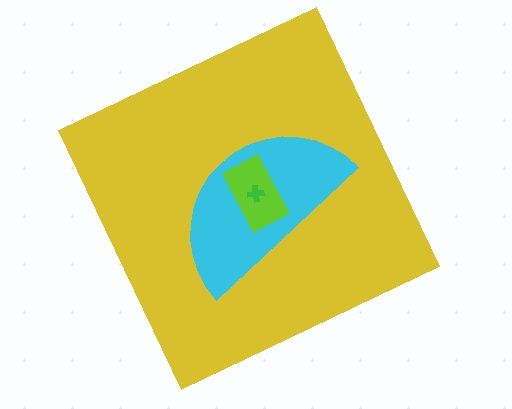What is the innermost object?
The green cross.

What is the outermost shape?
The yellow square.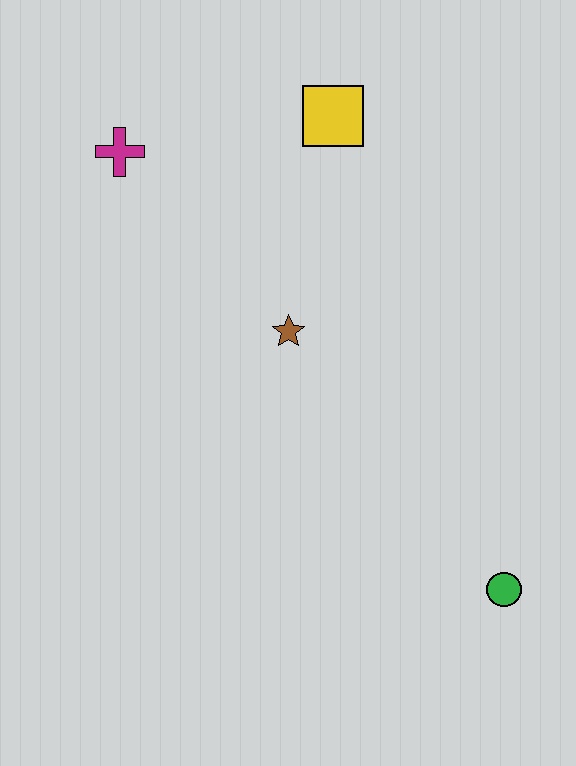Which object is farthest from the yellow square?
The green circle is farthest from the yellow square.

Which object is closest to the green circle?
The brown star is closest to the green circle.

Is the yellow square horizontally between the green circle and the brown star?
Yes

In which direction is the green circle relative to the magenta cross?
The green circle is below the magenta cross.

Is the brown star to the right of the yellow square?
No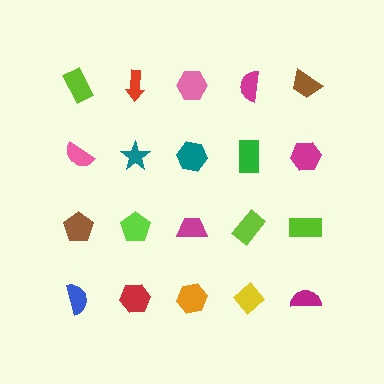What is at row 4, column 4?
A yellow diamond.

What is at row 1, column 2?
A red arrow.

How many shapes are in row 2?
5 shapes.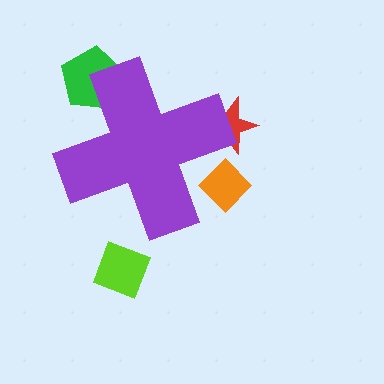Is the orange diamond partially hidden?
Yes, the orange diamond is partially hidden behind the purple cross.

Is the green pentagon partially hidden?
Yes, the green pentagon is partially hidden behind the purple cross.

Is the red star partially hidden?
Yes, the red star is partially hidden behind the purple cross.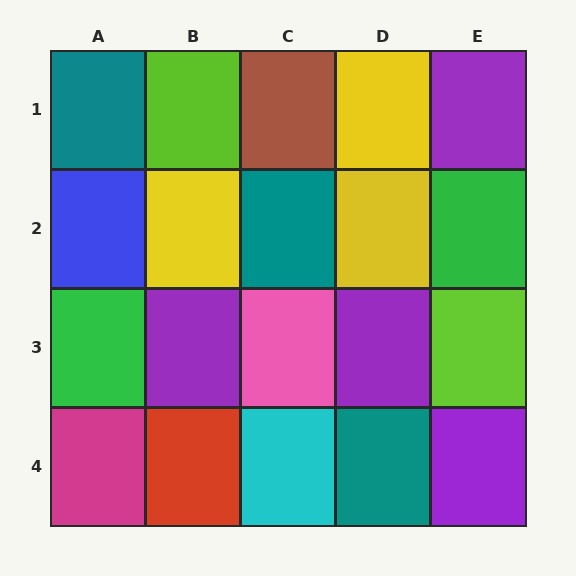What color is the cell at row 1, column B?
Lime.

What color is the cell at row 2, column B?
Yellow.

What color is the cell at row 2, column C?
Teal.